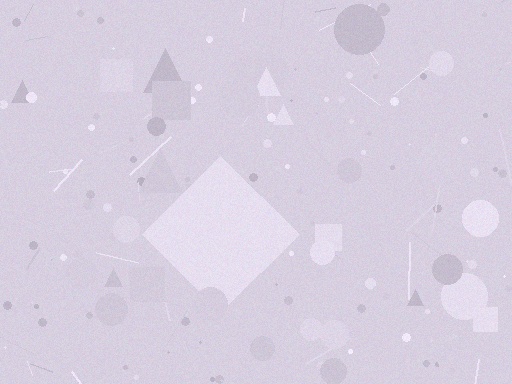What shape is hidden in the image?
A diamond is hidden in the image.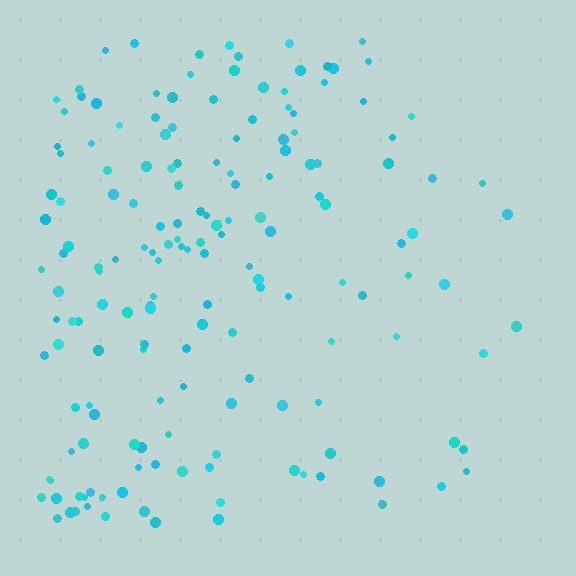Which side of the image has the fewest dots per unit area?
The right.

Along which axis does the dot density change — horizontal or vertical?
Horizontal.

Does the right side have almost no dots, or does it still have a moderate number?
Still a moderate number, just noticeably fewer than the left.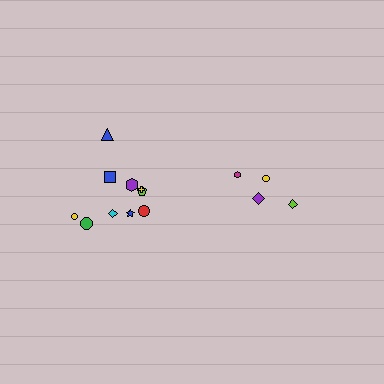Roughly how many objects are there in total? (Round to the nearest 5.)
Roughly 15 objects in total.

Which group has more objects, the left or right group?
The left group.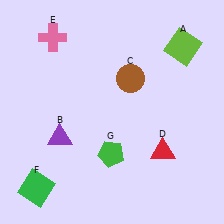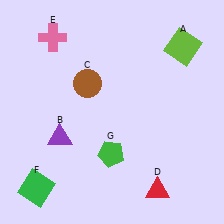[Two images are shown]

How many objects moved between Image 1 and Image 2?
2 objects moved between the two images.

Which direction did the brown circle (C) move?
The brown circle (C) moved left.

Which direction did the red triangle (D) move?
The red triangle (D) moved down.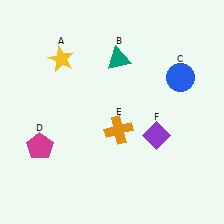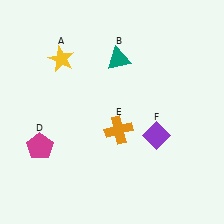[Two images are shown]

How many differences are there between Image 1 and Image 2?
There is 1 difference between the two images.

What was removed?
The blue circle (C) was removed in Image 2.